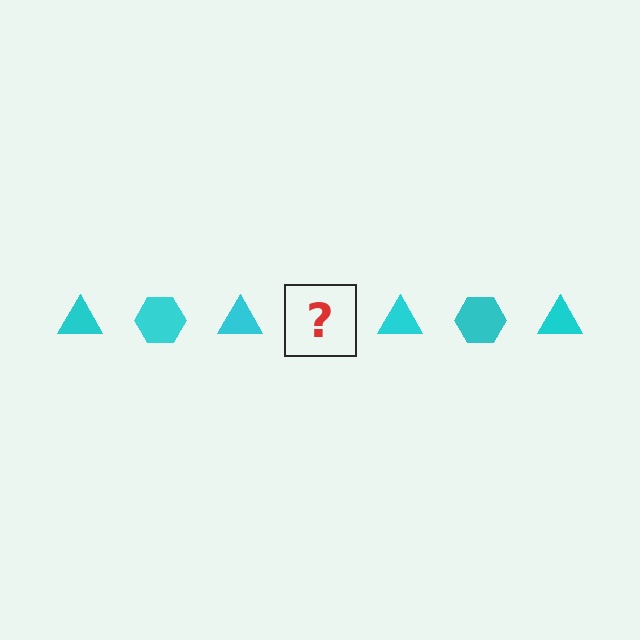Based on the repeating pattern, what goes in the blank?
The blank should be a cyan hexagon.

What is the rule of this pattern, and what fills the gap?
The rule is that the pattern cycles through triangle, hexagon shapes in cyan. The gap should be filled with a cyan hexagon.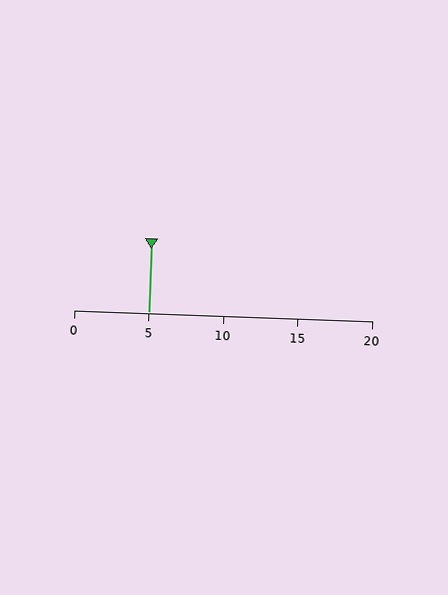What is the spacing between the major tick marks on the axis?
The major ticks are spaced 5 apart.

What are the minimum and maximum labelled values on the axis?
The axis runs from 0 to 20.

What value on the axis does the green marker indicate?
The marker indicates approximately 5.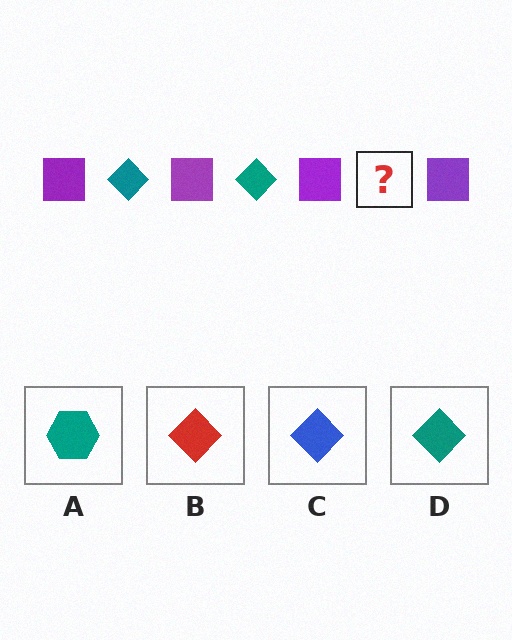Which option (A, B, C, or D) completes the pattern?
D.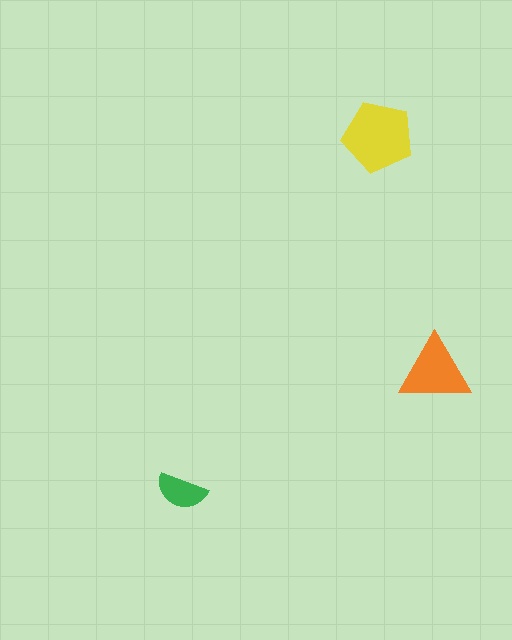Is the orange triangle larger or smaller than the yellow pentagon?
Smaller.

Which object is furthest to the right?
The orange triangle is rightmost.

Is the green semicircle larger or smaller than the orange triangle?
Smaller.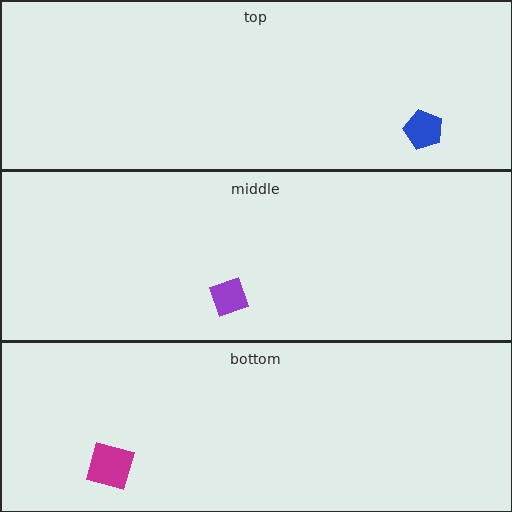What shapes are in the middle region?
The purple diamond.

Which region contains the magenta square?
The bottom region.